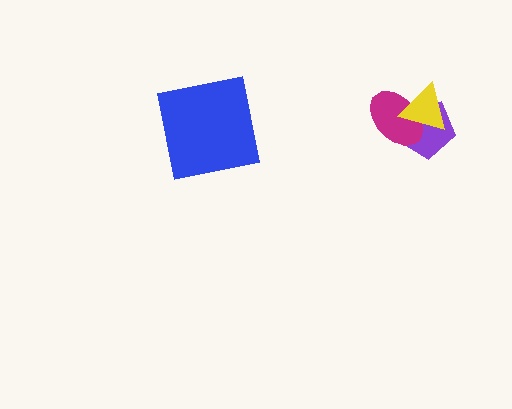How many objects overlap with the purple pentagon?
2 objects overlap with the purple pentagon.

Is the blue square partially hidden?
No, no other shape covers it.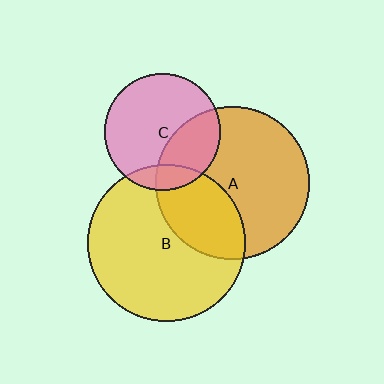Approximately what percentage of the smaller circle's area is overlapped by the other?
Approximately 15%.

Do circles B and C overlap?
Yes.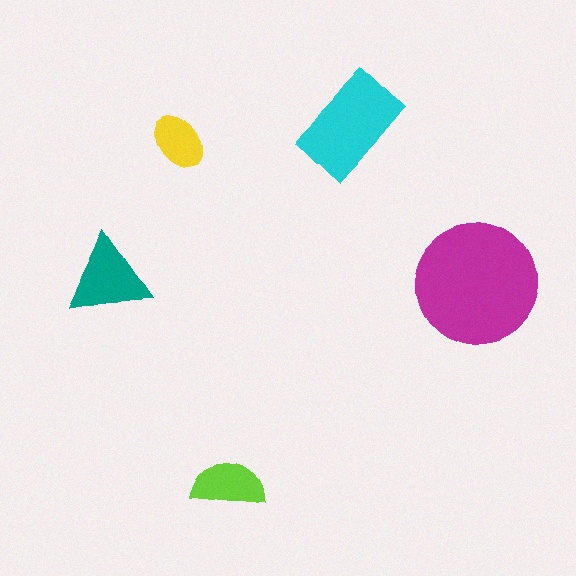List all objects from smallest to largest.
The yellow ellipse, the lime semicircle, the teal triangle, the cyan rectangle, the magenta circle.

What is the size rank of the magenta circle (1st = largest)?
1st.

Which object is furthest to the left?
The teal triangle is leftmost.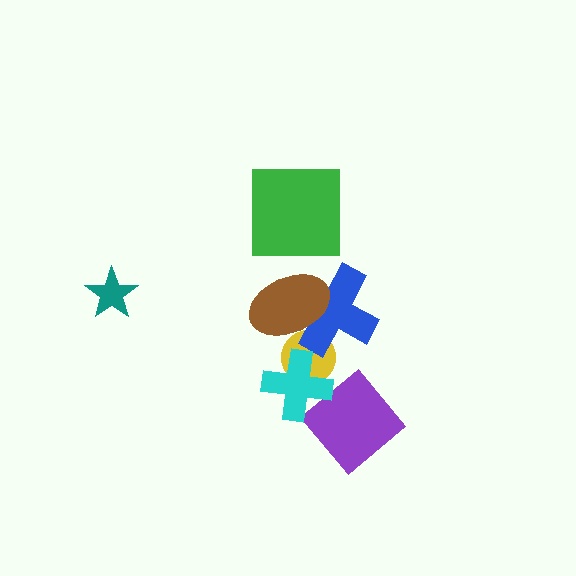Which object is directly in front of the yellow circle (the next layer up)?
The blue cross is directly in front of the yellow circle.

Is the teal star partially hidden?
No, no other shape covers it.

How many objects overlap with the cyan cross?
1 object overlaps with the cyan cross.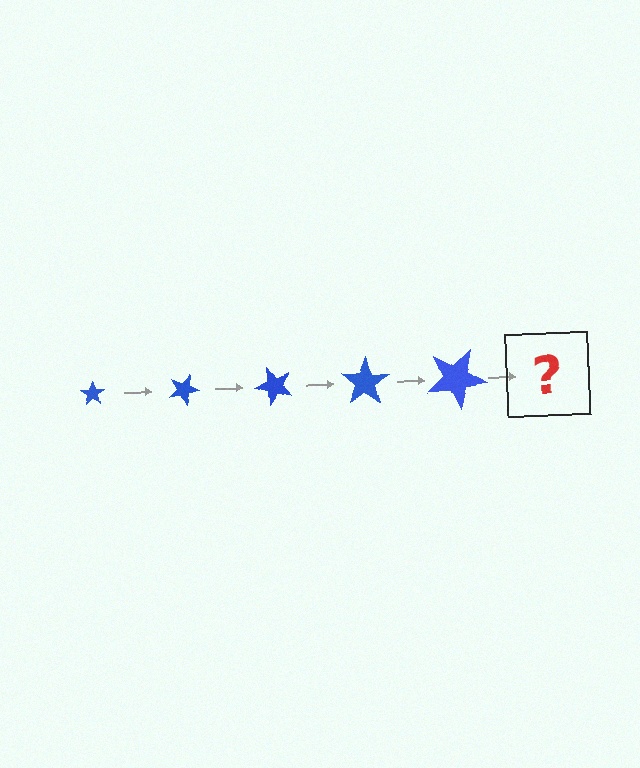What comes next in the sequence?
The next element should be a star, larger than the previous one and rotated 125 degrees from the start.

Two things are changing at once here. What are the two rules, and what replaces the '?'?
The two rules are that the star grows larger each step and it rotates 25 degrees each step. The '?' should be a star, larger than the previous one and rotated 125 degrees from the start.